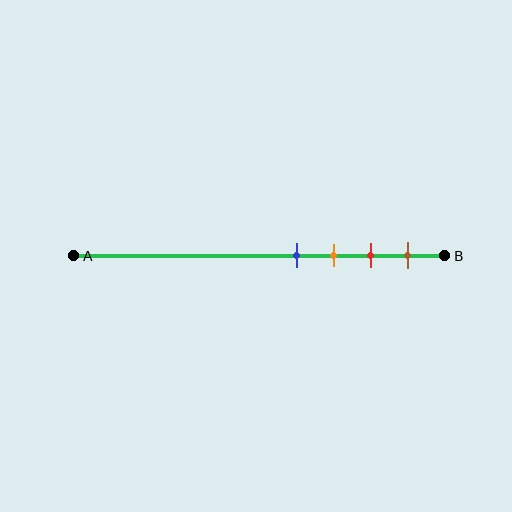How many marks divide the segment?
There are 4 marks dividing the segment.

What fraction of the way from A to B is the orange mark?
The orange mark is approximately 70% (0.7) of the way from A to B.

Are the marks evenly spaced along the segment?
Yes, the marks are approximately evenly spaced.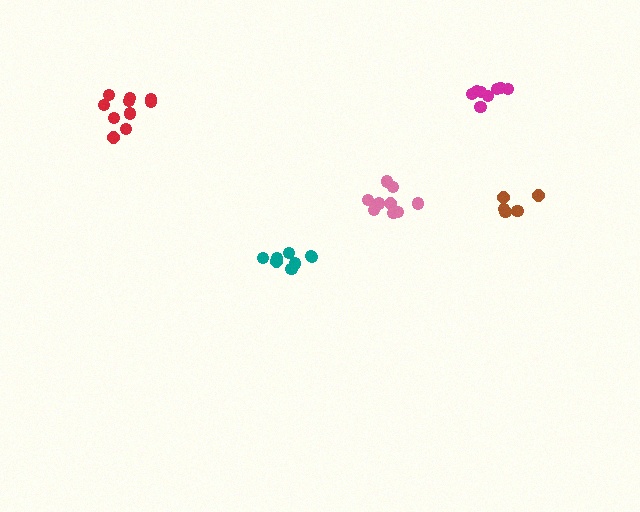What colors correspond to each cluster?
The clusters are colored: teal, brown, magenta, red, pink.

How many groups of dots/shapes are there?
There are 5 groups.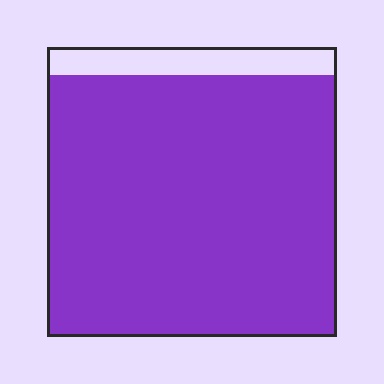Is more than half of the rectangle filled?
Yes.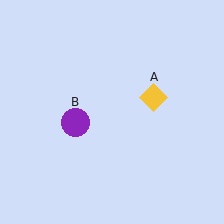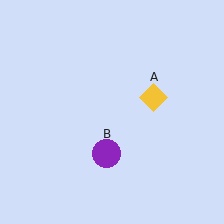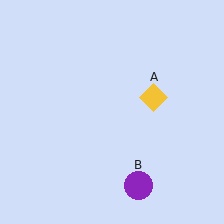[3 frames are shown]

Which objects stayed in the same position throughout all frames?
Yellow diamond (object A) remained stationary.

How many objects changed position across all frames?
1 object changed position: purple circle (object B).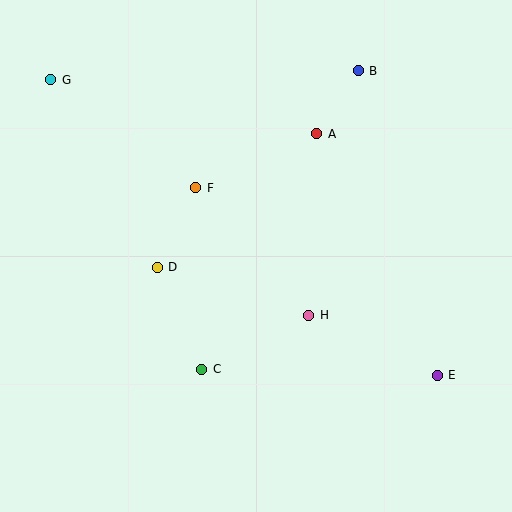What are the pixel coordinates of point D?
Point D is at (157, 267).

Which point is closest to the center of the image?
Point H at (309, 315) is closest to the center.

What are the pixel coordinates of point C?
Point C is at (202, 369).